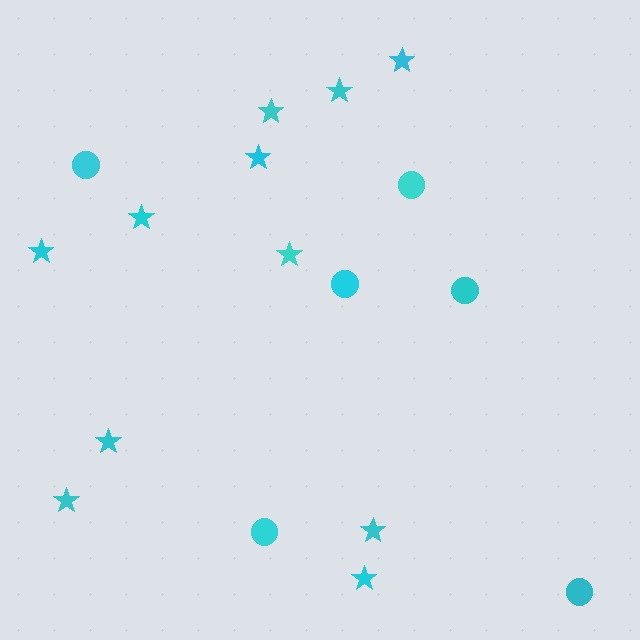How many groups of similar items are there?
There are 2 groups: one group of stars (11) and one group of circles (6).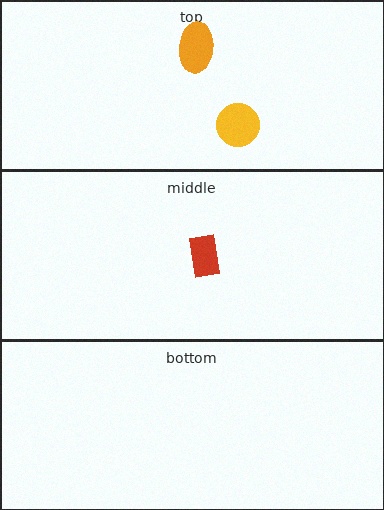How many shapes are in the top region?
2.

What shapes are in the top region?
The orange ellipse, the yellow circle.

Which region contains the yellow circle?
The top region.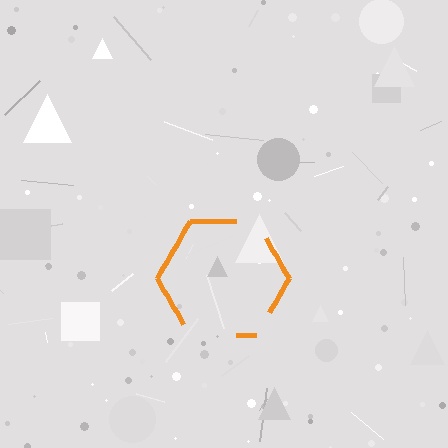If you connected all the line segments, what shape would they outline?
They would outline a hexagon.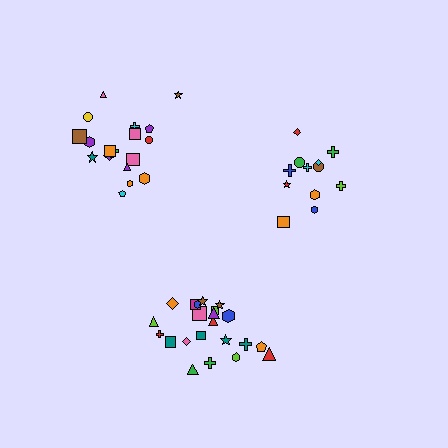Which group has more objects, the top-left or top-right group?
The top-left group.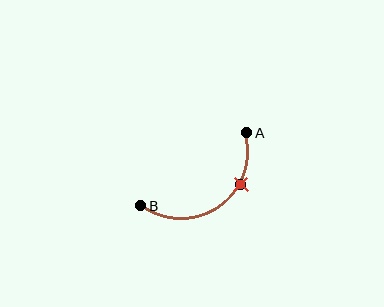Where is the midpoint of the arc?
The arc midpoint is the point on the curve farthest from the straight line joining A and B. It sits below and to the right of that line.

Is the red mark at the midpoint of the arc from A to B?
No. The red mark lies on the arc but is closer to endpoint A. The arc midpoint would be at the point on the curve equidistant along the arc from both A and B.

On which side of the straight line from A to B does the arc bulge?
The arc bulges below and to the right of the straight line connecting A and B.